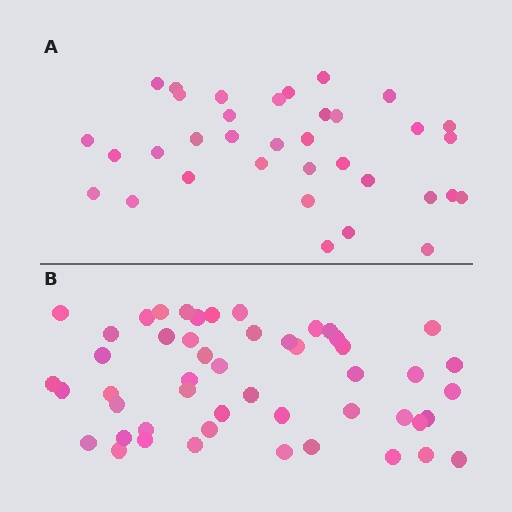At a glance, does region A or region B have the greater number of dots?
Region B (the bottom region) has more dots.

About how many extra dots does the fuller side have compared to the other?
Region B has approximately 15 more dots than region A.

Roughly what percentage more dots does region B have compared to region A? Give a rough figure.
About 45% more.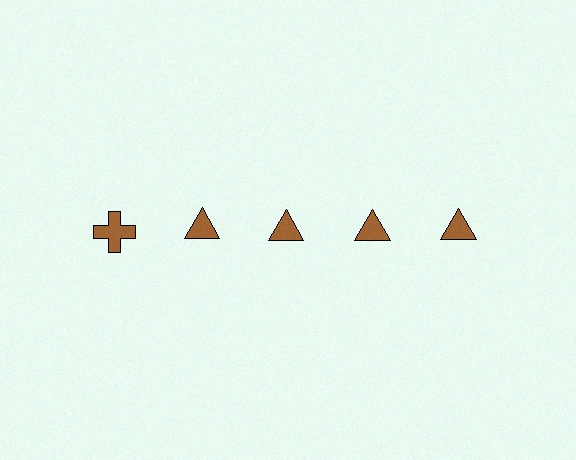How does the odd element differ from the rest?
It has a different shape: cross instead of triangle.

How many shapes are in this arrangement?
There are 5 shapes arranged in a grid pattern.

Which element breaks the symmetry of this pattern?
The brown cross in the top row, leftmost column breaks the symmetry. All other shapes are brown triangles.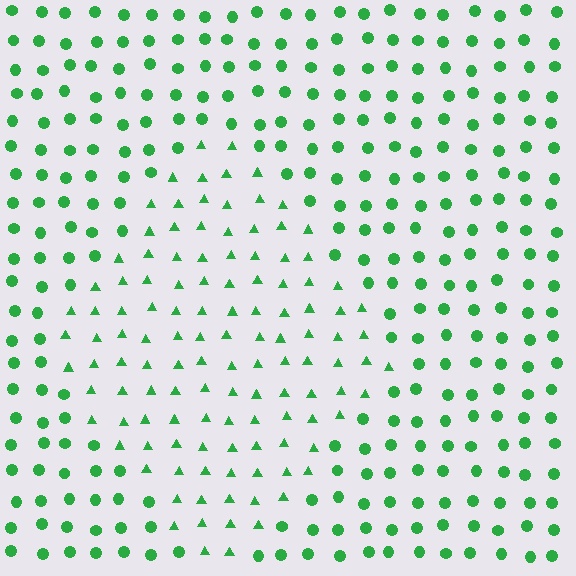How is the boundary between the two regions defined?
The boundary is defined by a change in element shape: triangles inside vs. circles outside. All elements share the same color and spacing.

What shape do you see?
I see a diamond.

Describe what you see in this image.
The image is filled with small green elements arranged in a uniform grid. A diamond-shaped region contains triangles, while the surrounding area contains circles. The boundary is defined purely by the change in element shape.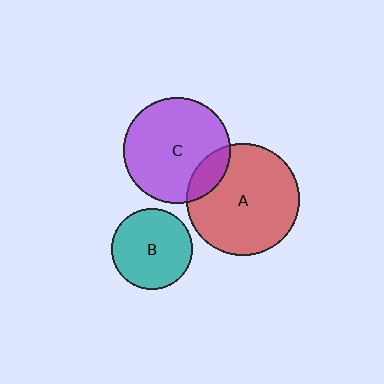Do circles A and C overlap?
Yes.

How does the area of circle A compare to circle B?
Approximately 1.9 times.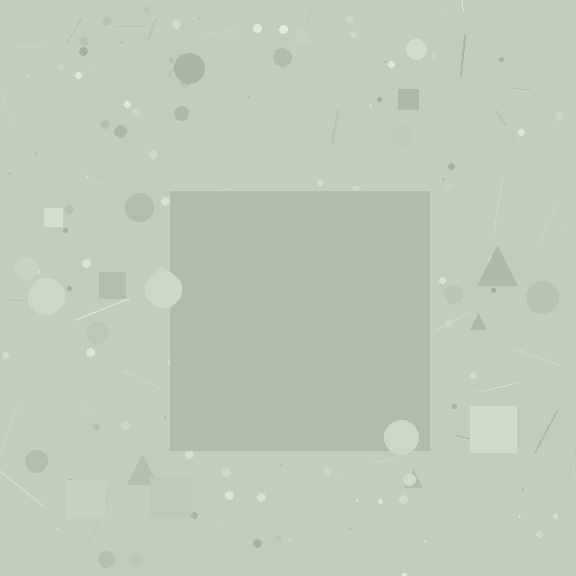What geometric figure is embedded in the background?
A square is embedded in the background.